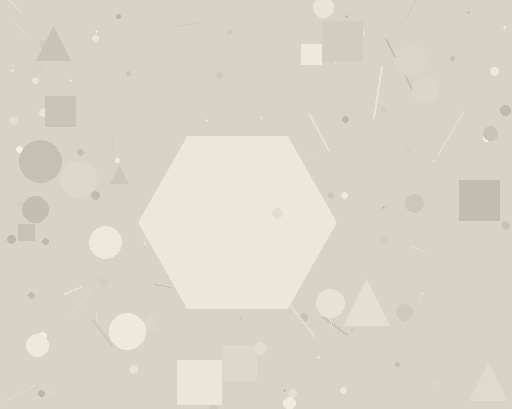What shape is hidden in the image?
A hexagon is hidden in the image.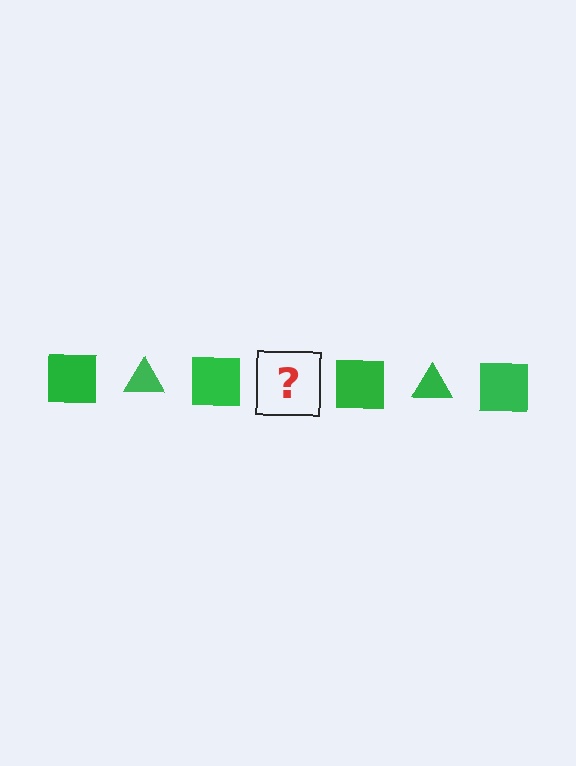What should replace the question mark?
The question mark should be replaced with a green triangle.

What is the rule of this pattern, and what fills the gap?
The rule is that the pattern cycles through square, triangle shapes in green. The gap should be filled with a green triangle.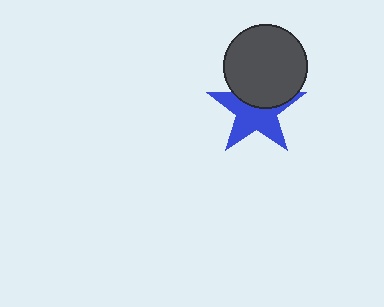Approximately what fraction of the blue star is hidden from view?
Roughly 39% of the blue star is hidden behind the dark gray circle.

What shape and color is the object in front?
The object in front is a dark gray circle.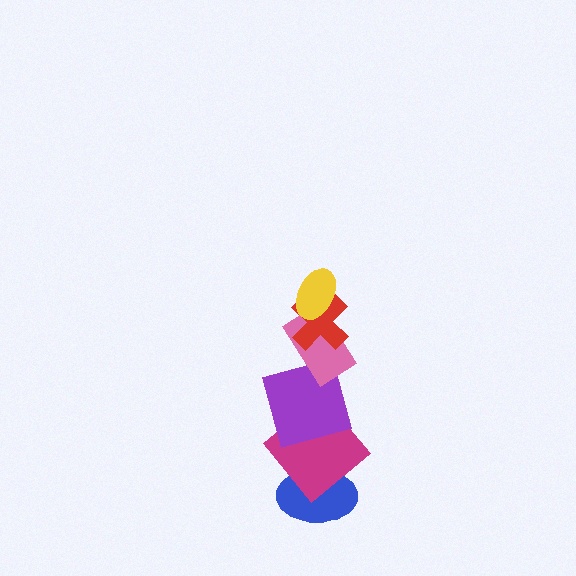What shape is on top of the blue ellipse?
The magenta diamond is on top of the blue ellipse.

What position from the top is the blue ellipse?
The blue ellipse is 6th from the top.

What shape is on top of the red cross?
The yellow ellipse is on top of the red cross.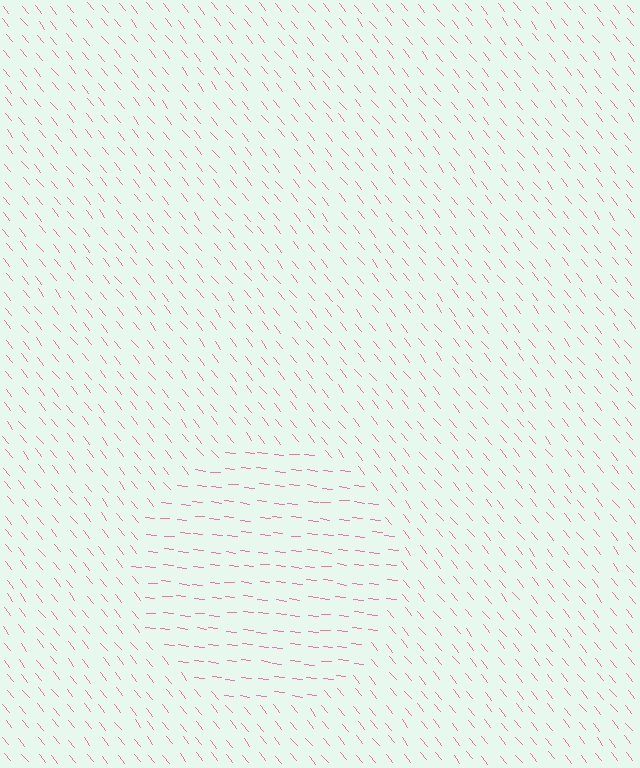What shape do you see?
I see a circle.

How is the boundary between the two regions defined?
The boundary is defined purely by a change in line orientation (approximately 45 degrees difference). All lines are the same color and thickness.